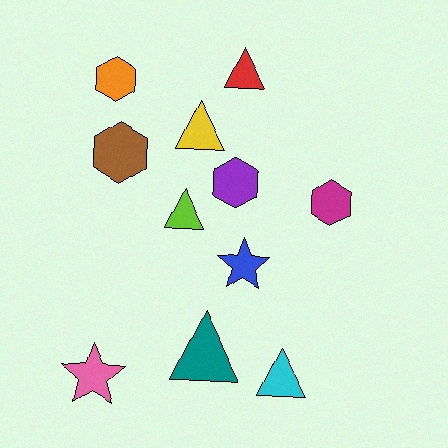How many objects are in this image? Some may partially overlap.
There are 11 objects.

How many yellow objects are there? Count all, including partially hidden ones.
There is 1 yellow object.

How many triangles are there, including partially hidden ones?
There are 5 triangles.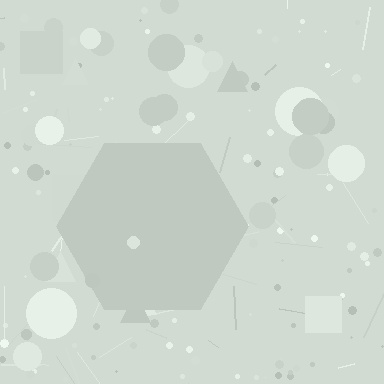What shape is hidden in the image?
A hexagon is hidden in the image.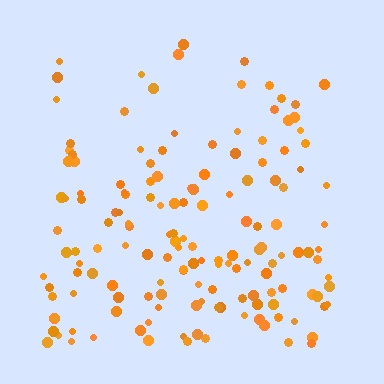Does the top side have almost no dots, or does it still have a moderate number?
Still a moderate number, just noticeably fewer than the bottom.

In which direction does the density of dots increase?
From top to bottom, with the bottom side densest.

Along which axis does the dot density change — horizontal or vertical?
Vertical.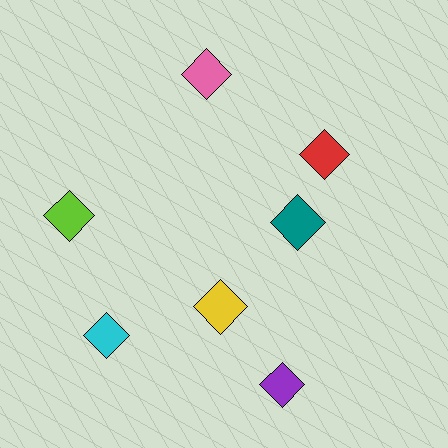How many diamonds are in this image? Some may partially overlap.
There are 7 diamonds.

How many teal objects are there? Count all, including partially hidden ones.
There is 1 teal object.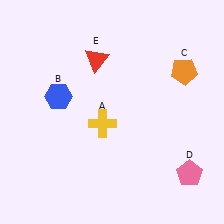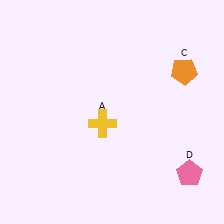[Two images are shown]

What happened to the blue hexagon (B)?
The blue hexagon (B) was removed in Image 2. It was in the top-left area of Image 1.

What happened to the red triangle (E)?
The red triangle (E) was removed in Image 2. It was in the top-left area of Image 1.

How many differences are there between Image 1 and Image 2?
There are 2 differences between the two images.